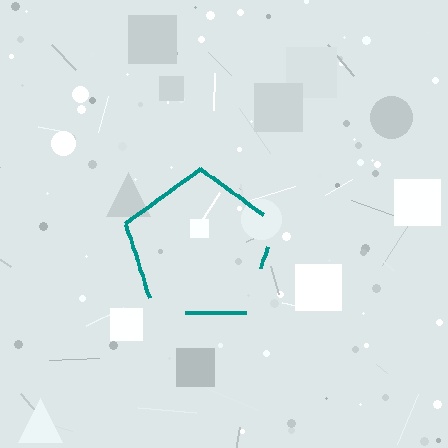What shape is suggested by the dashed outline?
The dashed outline suggests a pentagon.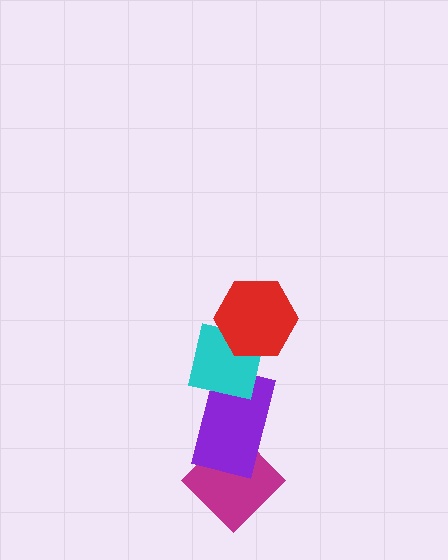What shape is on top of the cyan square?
The red hexagon is on top of the cyan square.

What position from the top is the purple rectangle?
The purple rectangle is 3rd from the top.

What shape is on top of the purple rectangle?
The cyan square is on top of the purple rectangle.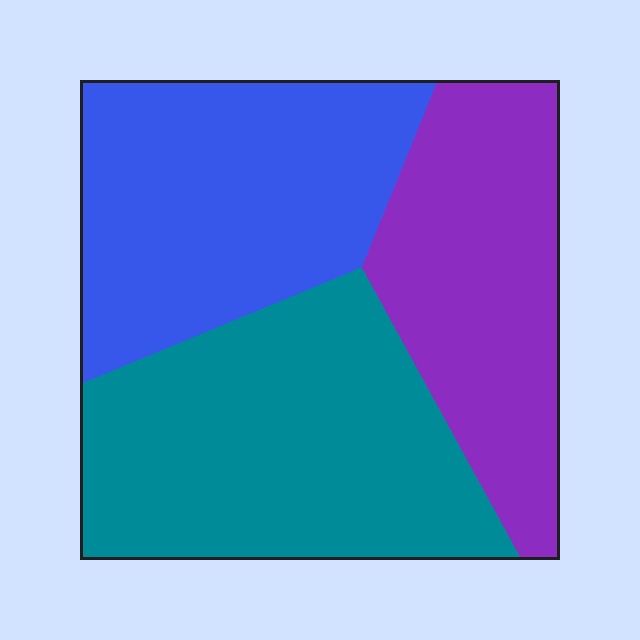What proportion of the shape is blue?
Blue covers roughly 35% of the shape.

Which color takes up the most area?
Teal, at roughly 40%.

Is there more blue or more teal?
Teal.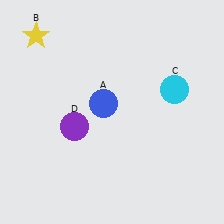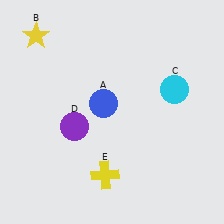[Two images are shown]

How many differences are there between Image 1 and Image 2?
There is 1 difference between the two images.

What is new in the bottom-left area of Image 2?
A yellow cross (E) was added in the bottom-left area of Image 2.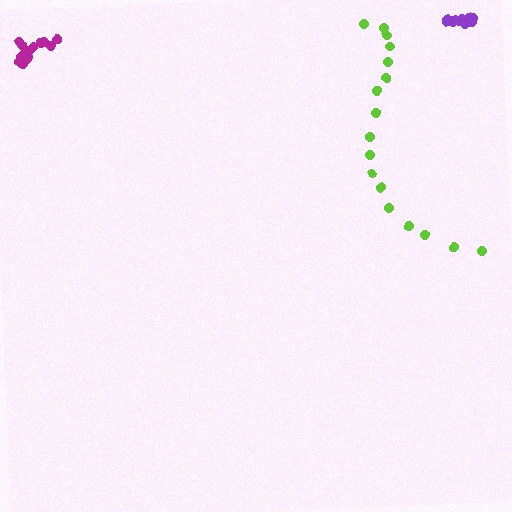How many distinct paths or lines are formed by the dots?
There are 3 distinct paths.